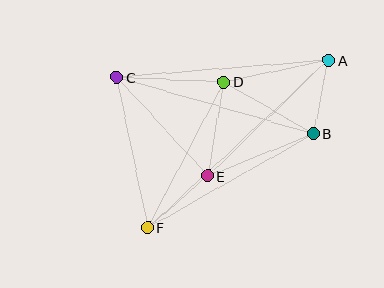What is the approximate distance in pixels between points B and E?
The distance between B and E is approximately 114 pixels.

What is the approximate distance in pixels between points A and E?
The distance between A and E is approximately 167 pixels.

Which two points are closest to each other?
Points A and B are closest to each other.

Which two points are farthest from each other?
Points A and F are farthest from each other.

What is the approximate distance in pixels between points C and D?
The distance between C and D is approximately 107 pixels.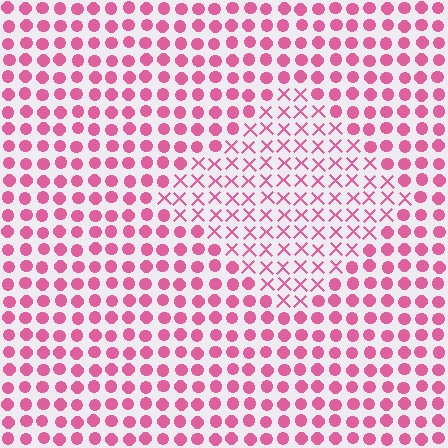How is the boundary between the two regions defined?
The boundary is defined by a change in element shape: X marks inside vs. circles outside. All elements share the same color and spacing.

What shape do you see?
I see a diamond.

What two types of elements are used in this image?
The image uses X marks inside the diamond region and circles outside it.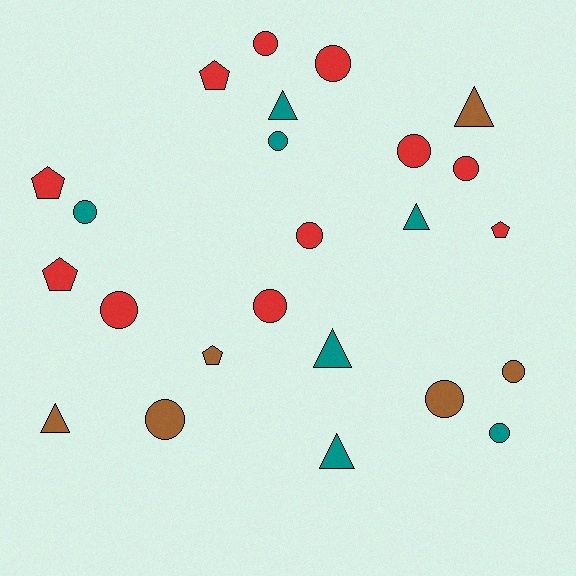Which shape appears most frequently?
Circle, with 13 objects.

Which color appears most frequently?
Red, with 11 objects.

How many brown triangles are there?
There are 2 brown triangles.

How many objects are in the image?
There are 24 objects.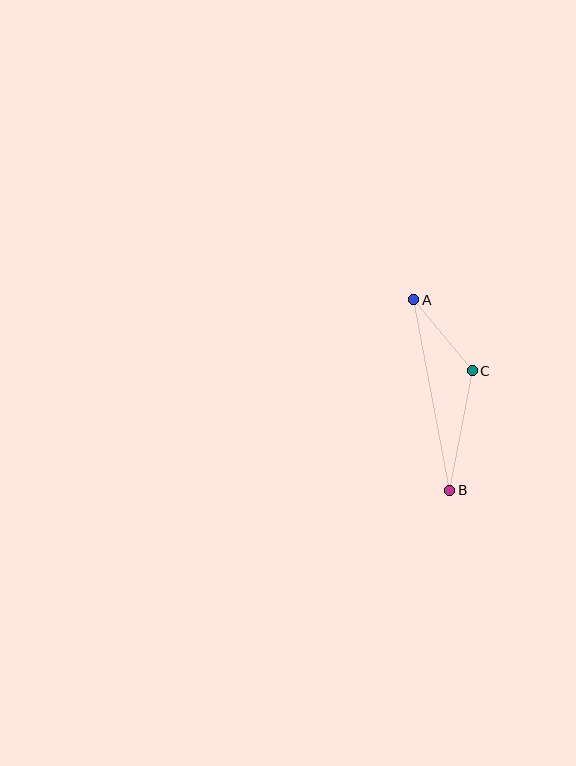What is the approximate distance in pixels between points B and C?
The distance between B and C is approximately 122 pixels.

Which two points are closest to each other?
Points A and C are closest to each other.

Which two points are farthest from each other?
Points A and B are farthest from each other.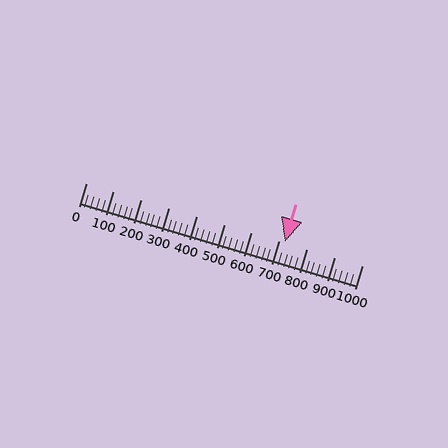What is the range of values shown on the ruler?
The ruler shows values from 0 to 1000.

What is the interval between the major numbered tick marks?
The major tick marks are spaced 100 units apart.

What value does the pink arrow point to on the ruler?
The pink arrow points to approximately 720.